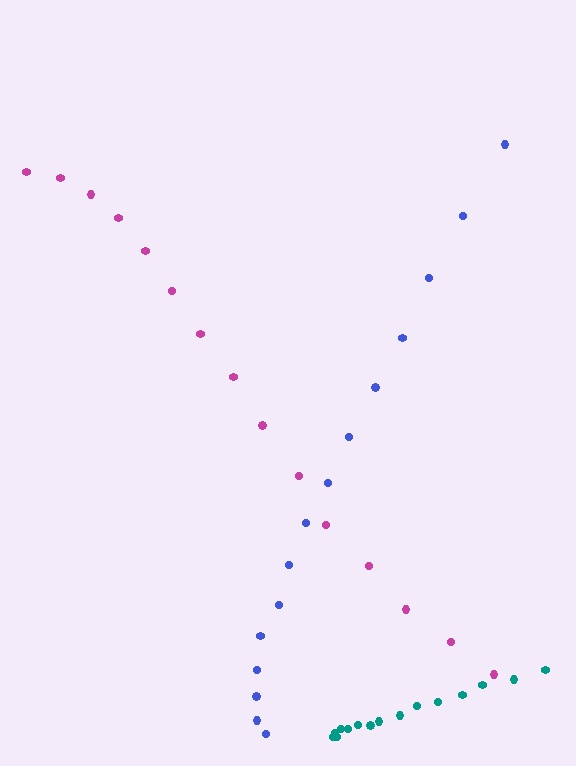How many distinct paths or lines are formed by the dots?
There are 3 distinct paths.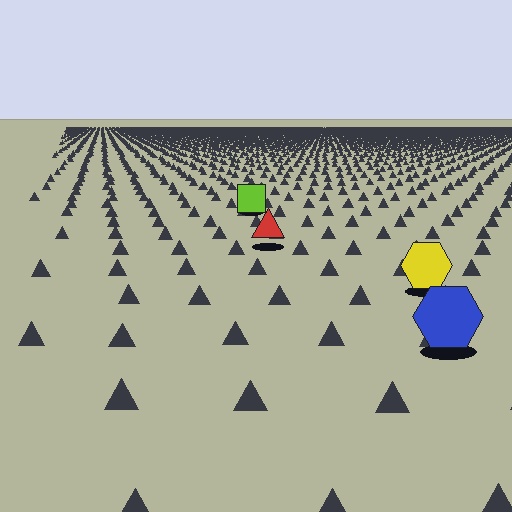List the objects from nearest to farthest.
From nearest to farthest: the blue hexagon, the yellow hexagon, the red triangle, the lime square.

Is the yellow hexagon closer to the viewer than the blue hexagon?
No. The blue hexagon is closer — you can tell from the texture gradient: the ground texture is coarser near it.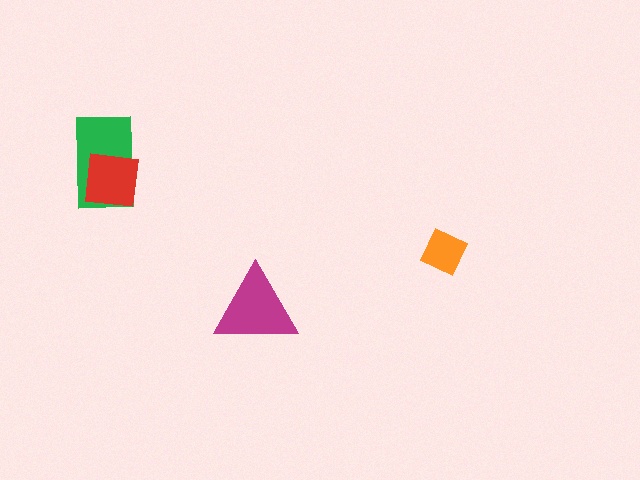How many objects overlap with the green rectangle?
1 object overlaps with the green rectangle.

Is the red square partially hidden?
No, no other shape covers it.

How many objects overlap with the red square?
1 object overlaps with the red square.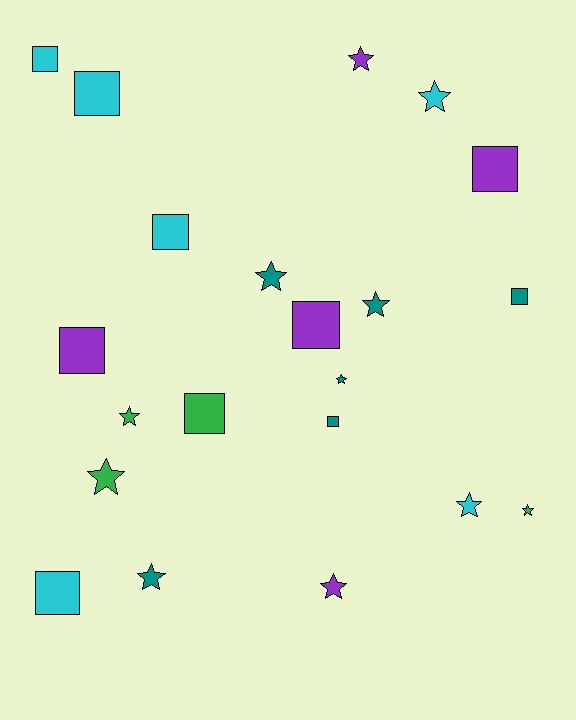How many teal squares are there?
There are 2 teal squares.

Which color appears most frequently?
Cyan, with 6 objects.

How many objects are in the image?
There are 21 objects.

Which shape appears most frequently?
Star, with 11 objects.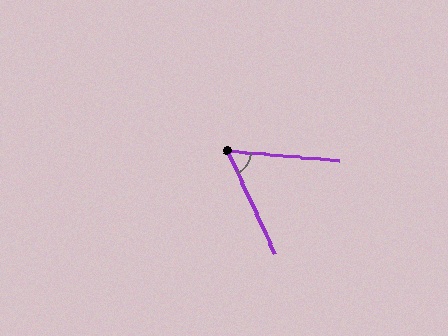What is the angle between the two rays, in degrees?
Approximately 60 degrees.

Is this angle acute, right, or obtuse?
It is acute.